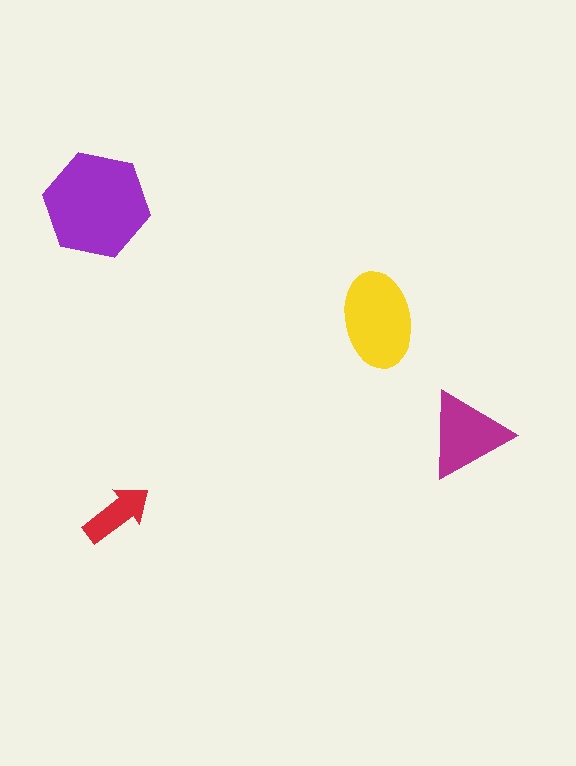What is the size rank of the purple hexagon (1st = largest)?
1st.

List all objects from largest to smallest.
The purple hexagon, the yellow ellipse, the magenta triangle, the red arrow.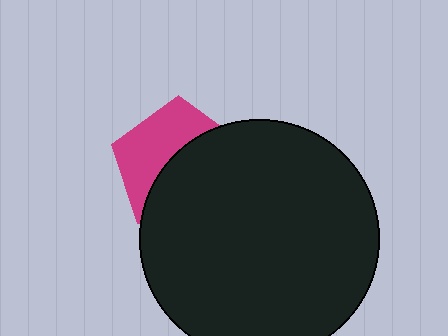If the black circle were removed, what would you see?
You would see the complete magenta pentagon.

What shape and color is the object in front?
The object in front is a black circle.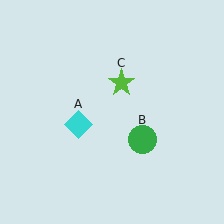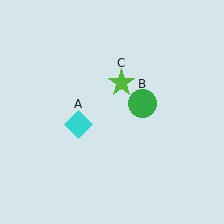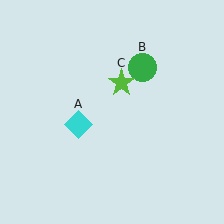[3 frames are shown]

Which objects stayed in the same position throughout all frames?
Cyan diamond (object A) and lime star (object C) remained stationary.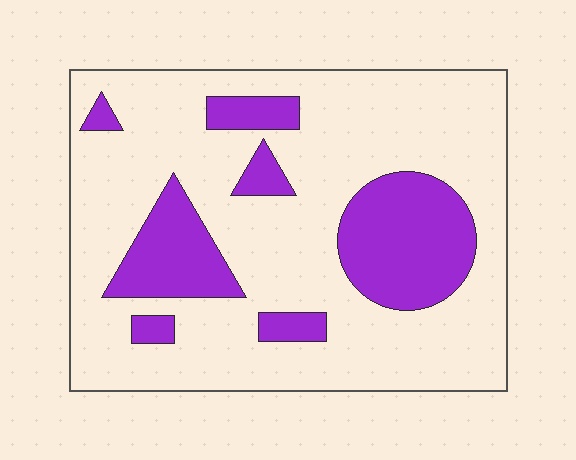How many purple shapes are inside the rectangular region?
7.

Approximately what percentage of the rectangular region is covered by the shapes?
Approximately 25%.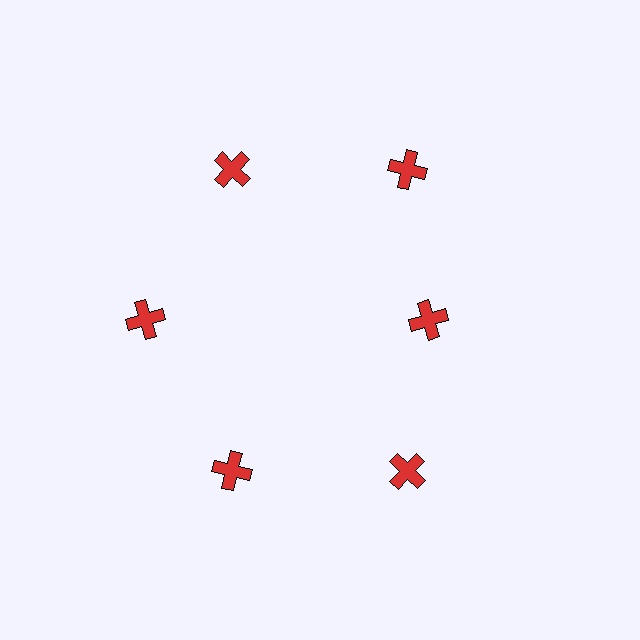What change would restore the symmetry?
The symmetry would be restored by moving it outward, back onto the ring so that all 6 crosses sit at equal angles and equal distance from the center.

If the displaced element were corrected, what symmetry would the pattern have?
It would have 6-fold rotational symmetry — the pattern would map onto itself every 60 degrees.